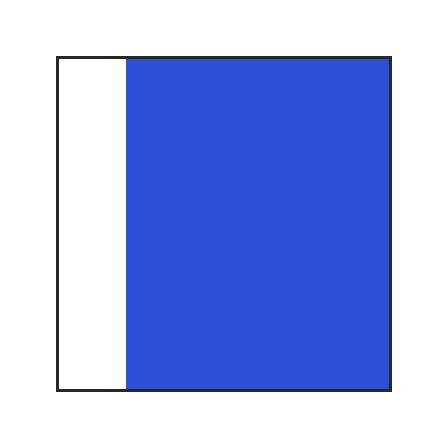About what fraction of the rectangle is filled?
About four fifths (4/5).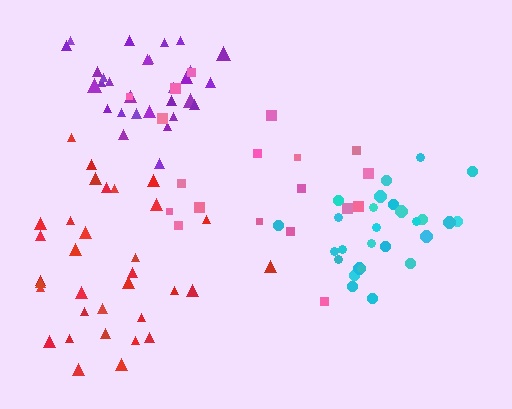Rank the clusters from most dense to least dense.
cyan, purple, red, pink.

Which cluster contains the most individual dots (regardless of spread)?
Red (34).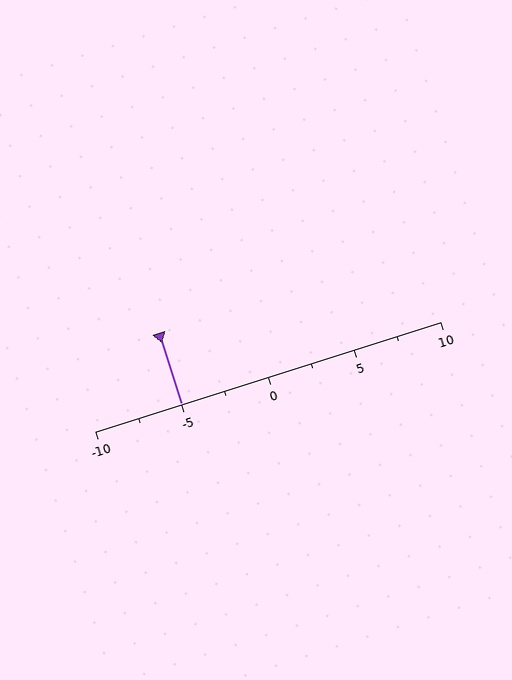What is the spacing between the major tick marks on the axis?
The major ticks are spaced 5 apart.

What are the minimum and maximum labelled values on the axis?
The axis runs from -10 to 10.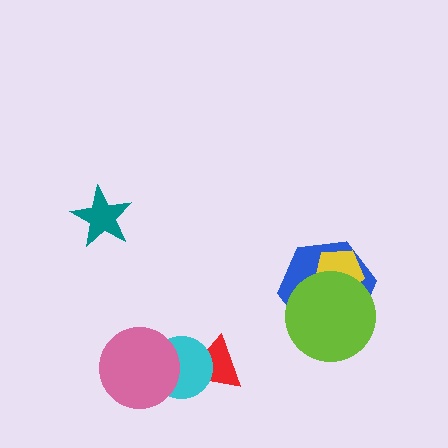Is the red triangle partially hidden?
Yes, it is partially covered by another shape.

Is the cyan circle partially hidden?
Yes, it is partially covered by another shape.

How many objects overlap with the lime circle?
2 objects overlap with the lime circle.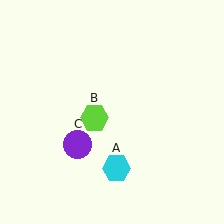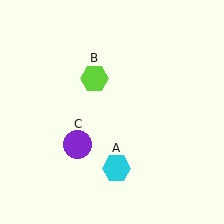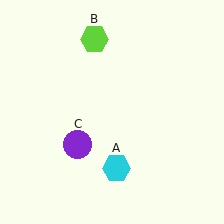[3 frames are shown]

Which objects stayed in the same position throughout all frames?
Cyan hexagon (object A) and purple circle (object C) remained stationary.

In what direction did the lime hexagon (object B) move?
The lime hexagon (object B) moved up.